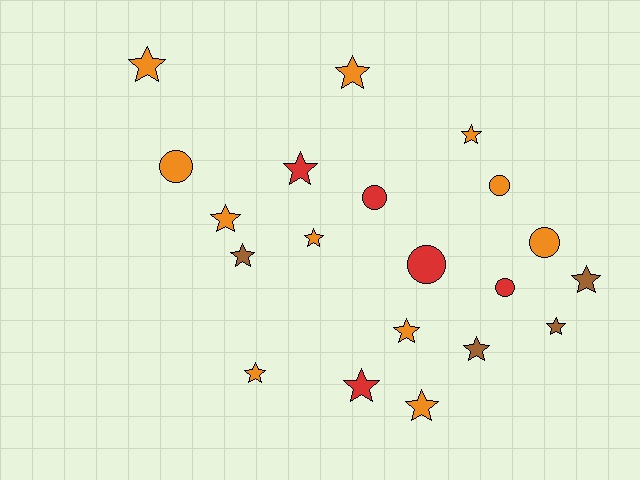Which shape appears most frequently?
Star, with 14 objects.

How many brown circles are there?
There are no brown circles.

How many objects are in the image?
There are 20 objects.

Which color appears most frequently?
Orange, with 11 objects.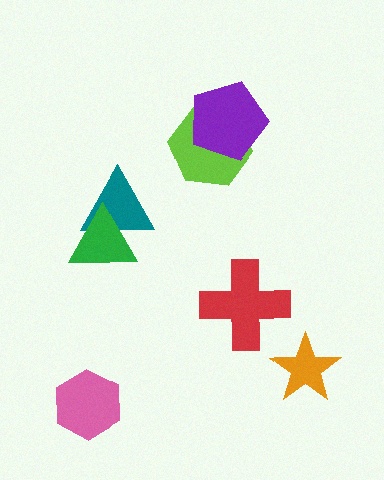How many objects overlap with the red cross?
0 objects overlap with the red cross.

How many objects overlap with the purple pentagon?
1 object overlaps with the purple pentagon.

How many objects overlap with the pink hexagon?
0 objects overlap with the pink hexagon.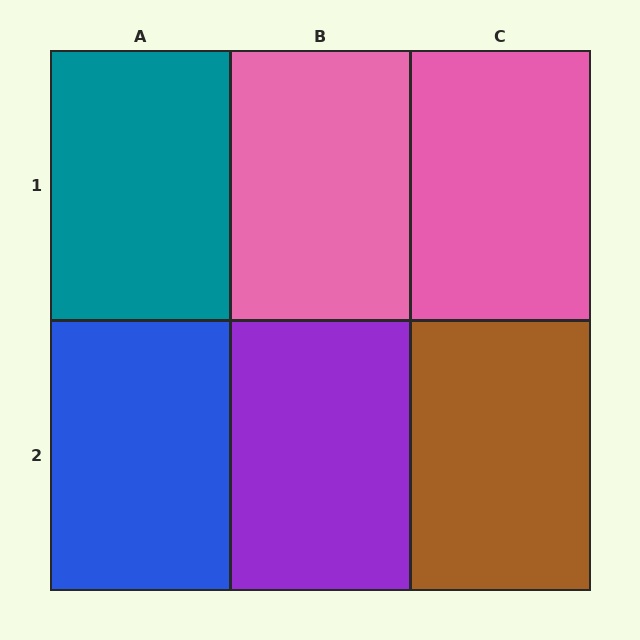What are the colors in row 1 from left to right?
Teal, pink, pink.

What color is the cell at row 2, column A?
Blue.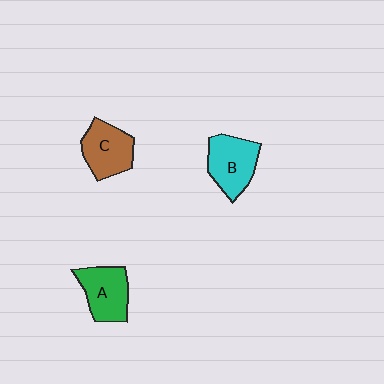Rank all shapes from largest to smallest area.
From largest to smallest: B (cyan), A (green), C (brown).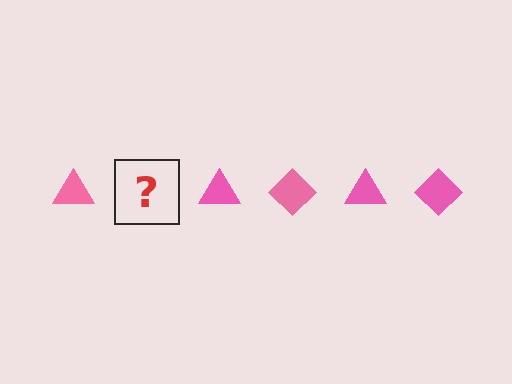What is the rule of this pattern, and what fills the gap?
The rule is that the pattern cycles through triangle, diamond shapes in pink. The gap should be filled with a pink diamond.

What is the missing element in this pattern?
The missing element is a pink diamond.